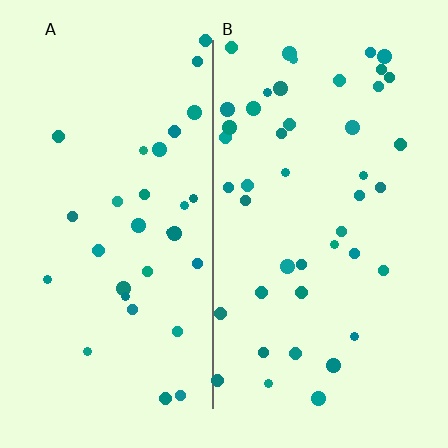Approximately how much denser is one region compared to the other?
Approximately 1.4× — region B over region A.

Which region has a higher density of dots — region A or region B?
B (the right).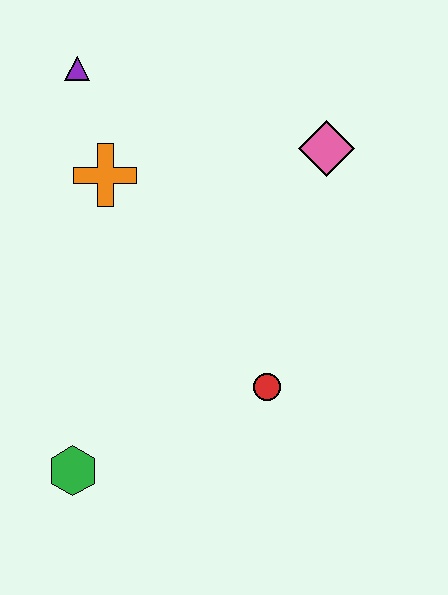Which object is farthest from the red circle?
The purple triangle is farthest from the red circle.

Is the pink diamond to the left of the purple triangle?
No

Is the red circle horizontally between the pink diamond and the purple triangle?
Yes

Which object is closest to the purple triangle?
The orange cross is closest to the purple triangle.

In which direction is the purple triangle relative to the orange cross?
The purple triangle is above the orange cross.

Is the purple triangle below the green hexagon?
No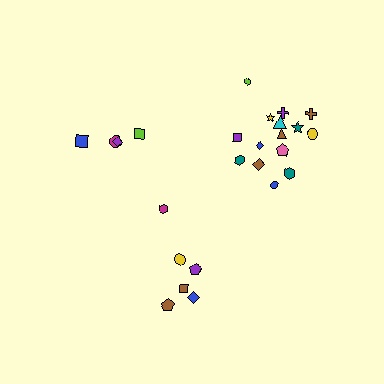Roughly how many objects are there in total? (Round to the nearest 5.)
Roughly 25 objects in total.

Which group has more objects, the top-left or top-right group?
The top-right group.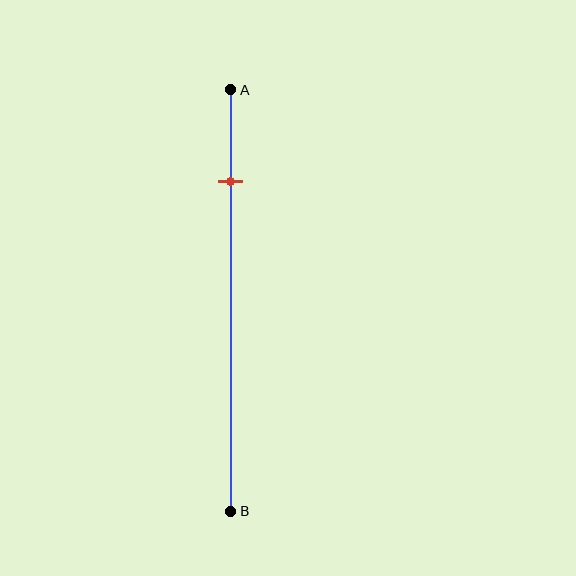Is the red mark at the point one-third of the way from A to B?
No, the mark is at about 20% from A, not at the 33% one-third point.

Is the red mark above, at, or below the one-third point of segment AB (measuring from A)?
The red mark is above the one-third point of segment AB.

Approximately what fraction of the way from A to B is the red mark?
The red mark is approximately 20% of the way from A to B.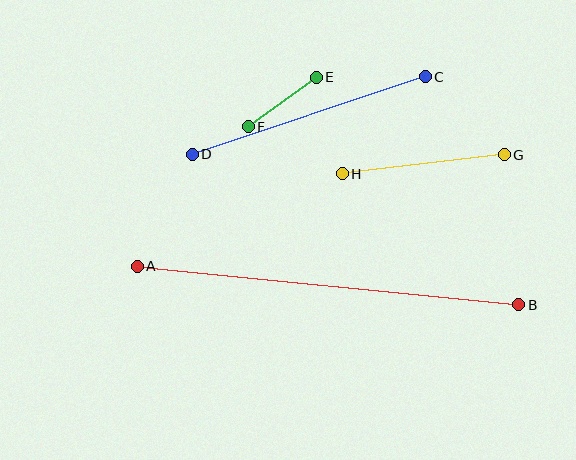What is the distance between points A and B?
The distance is approximately 383 pixels.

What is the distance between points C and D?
The distance is approximately 245 pixels.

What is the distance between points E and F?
The distance is approximately 84 pixels.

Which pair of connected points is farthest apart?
Points A and B are farthest apart.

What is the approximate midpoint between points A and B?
The midpoint is at approximately (328, 285) pixels.